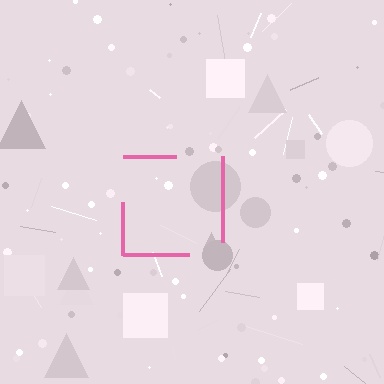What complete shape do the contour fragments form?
The contour fragments form a square.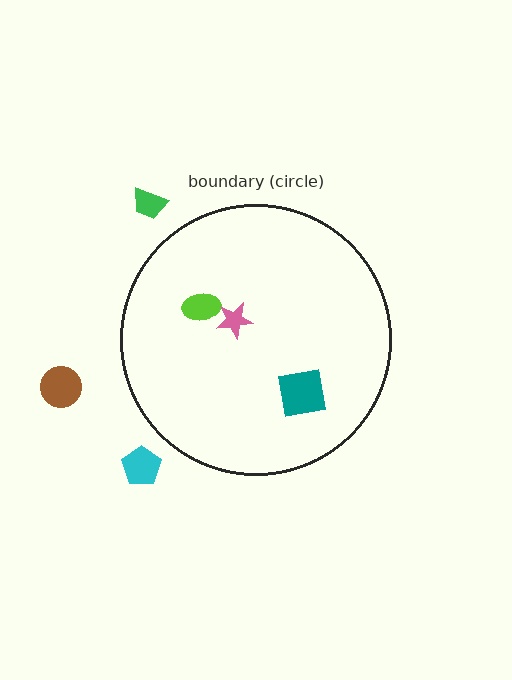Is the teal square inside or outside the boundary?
Inside.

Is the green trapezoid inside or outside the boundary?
Outside.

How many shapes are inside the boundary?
3 inside, 3 outside.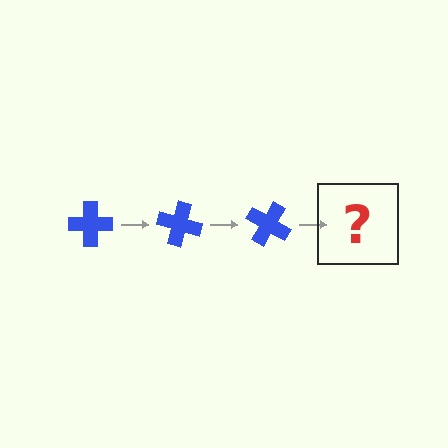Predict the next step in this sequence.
The next step is a blue cross rotated 45 degrees.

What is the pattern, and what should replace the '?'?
The pattern is that the cross rotates 15 degrees each step. The '?' should be a blue cross rotated 45 degrees.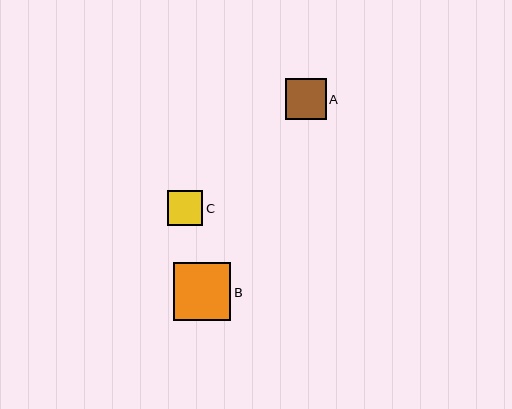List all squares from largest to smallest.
From largest to smallest: B, A, C.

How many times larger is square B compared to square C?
Square B is approximately 1.6 times the size of square C.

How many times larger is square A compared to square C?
Square A is approximately 1.2 times the size of square C.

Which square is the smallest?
Square C is the smallest with a size of approximately 35 pixels.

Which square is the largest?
Square B is the largest with a size of approximately 57 pixels.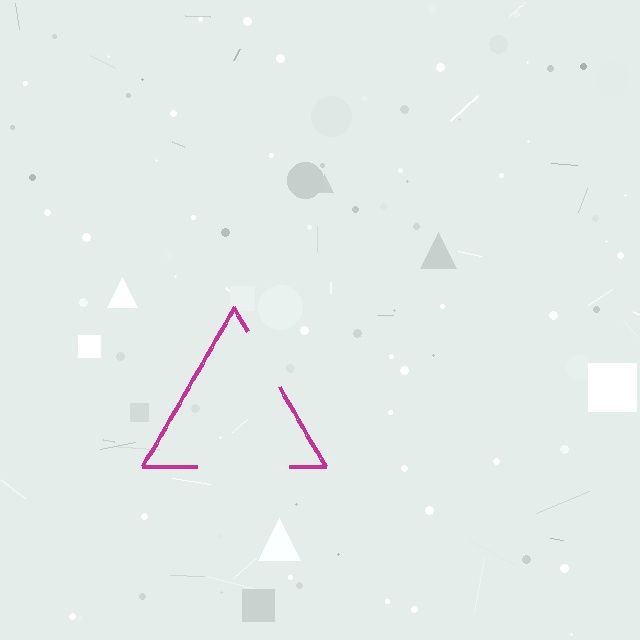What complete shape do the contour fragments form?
The contour fragments form a triangle.